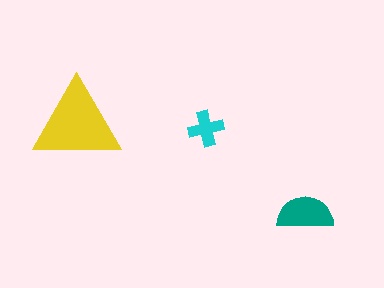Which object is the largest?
The yellow triangle.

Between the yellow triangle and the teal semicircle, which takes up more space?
The yellow triangle.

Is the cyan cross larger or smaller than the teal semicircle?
Smaller.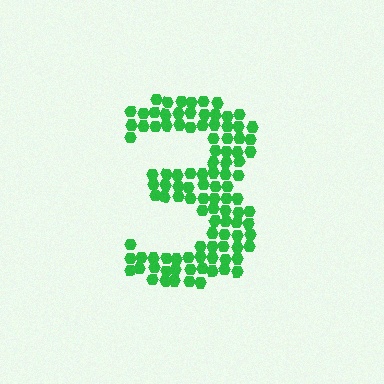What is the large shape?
The large shape is the digit 3.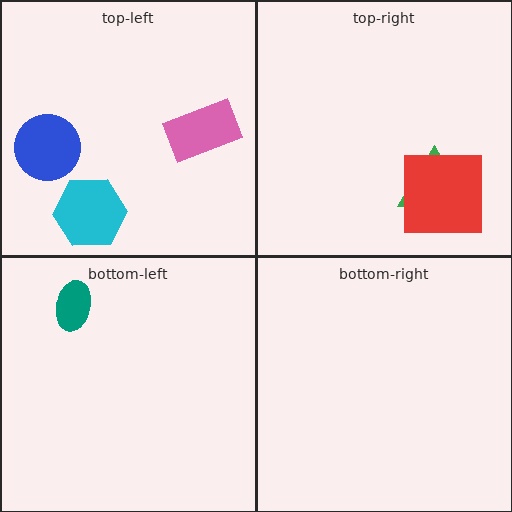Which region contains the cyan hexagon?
The top-left region.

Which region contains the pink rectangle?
The top-left region.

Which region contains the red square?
The top-right region.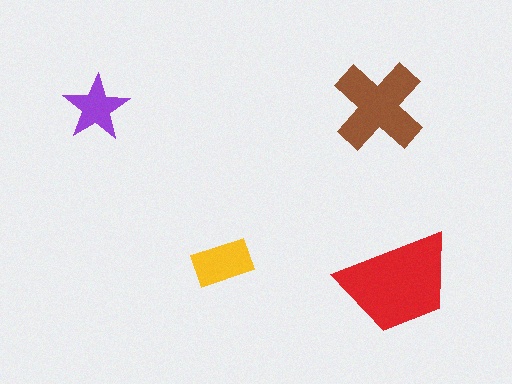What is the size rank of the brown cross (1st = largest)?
2nd.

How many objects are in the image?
There are 4 objects in the image.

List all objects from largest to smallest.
The red trapezoid, the brown cross, the yellow rectangle, the purple star.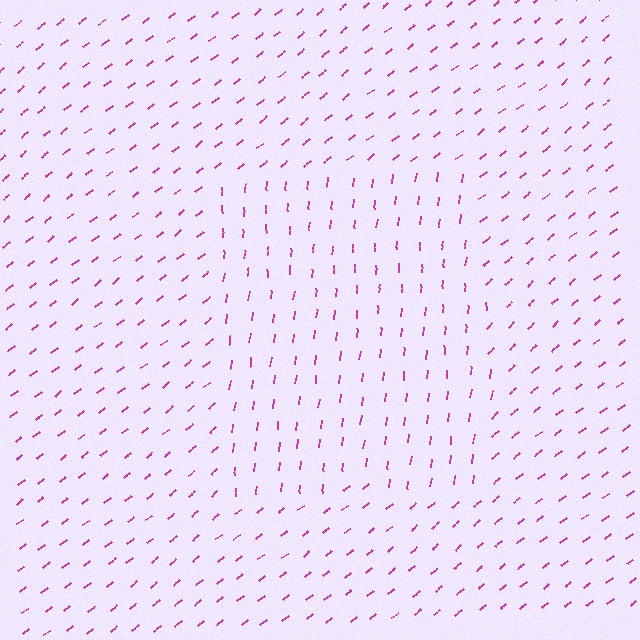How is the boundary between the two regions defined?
The boundary is defined purely by a change in line orientation (approximately 45 degrees difference). All lines are the same color and thickness.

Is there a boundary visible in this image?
Yes, there is a texture boundary formed by a change in line orientation.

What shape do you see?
I see a rectangle.